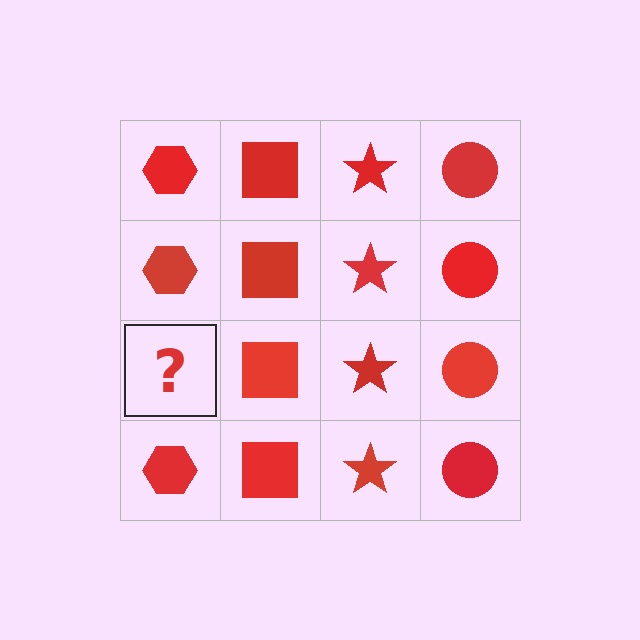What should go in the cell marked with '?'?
The missing cell should contain a red hexagon.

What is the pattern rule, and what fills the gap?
The rule is that each column has a consistent shape. The gap should be filled with a red hexagon.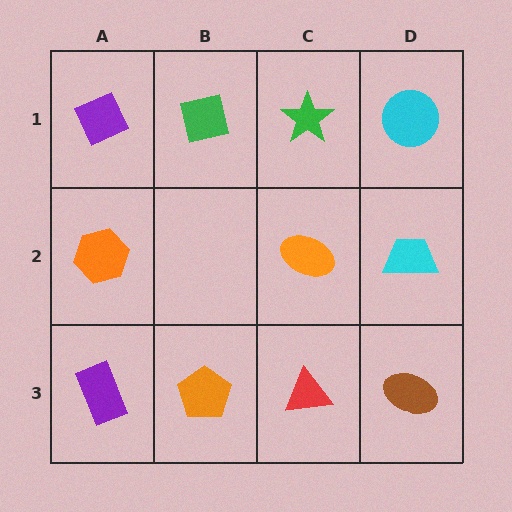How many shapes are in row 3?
4 shapes.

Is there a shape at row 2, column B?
No, that cell is empty.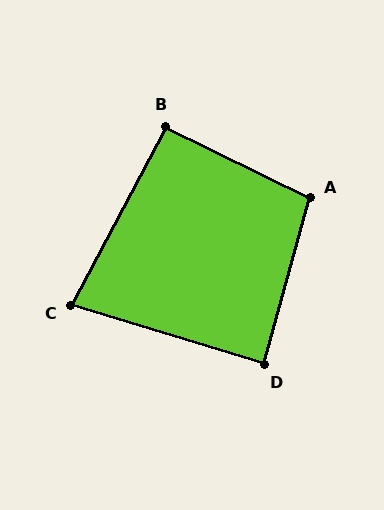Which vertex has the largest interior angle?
A, at approximately 101 degrees.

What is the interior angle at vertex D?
Approximately 88 degrees (approximately right).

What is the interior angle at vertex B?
Approximately 92 degrees (approximately right).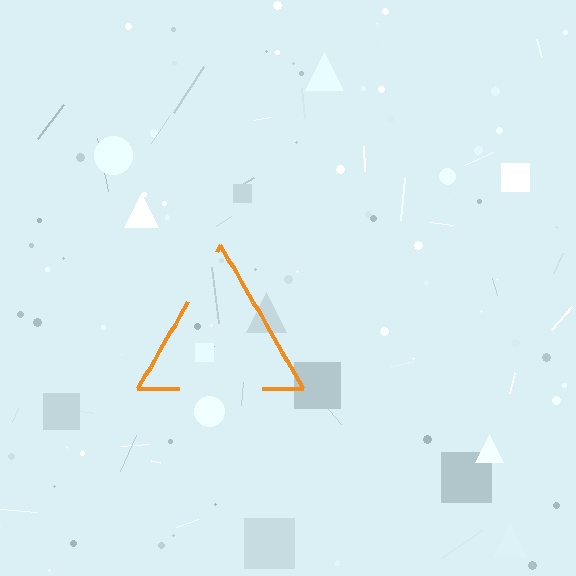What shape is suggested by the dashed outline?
The dashed outline suggests a triangle.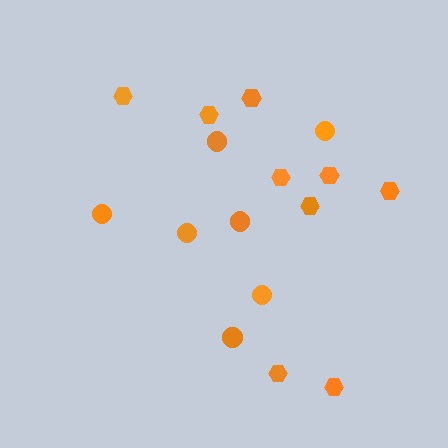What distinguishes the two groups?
There are 2 groups: one group of hexagons (9) and one group of circles (7).